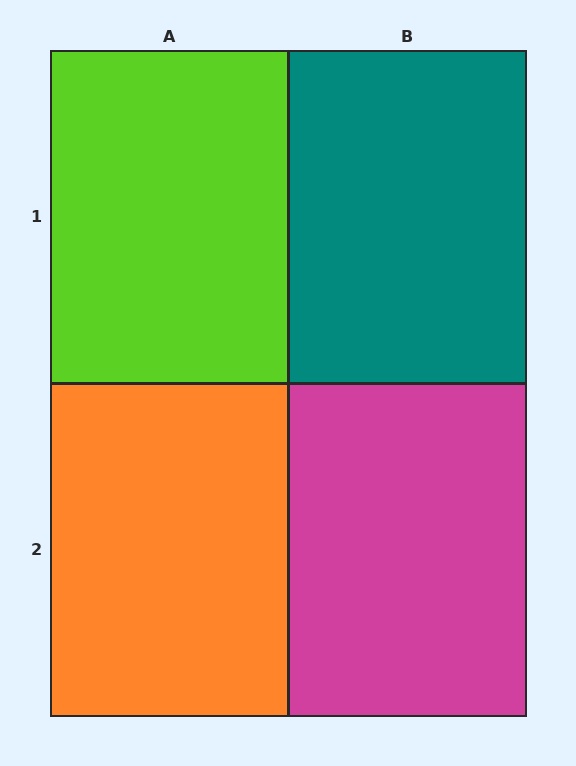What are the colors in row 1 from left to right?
Lime, teal.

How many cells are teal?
1 cell is teal.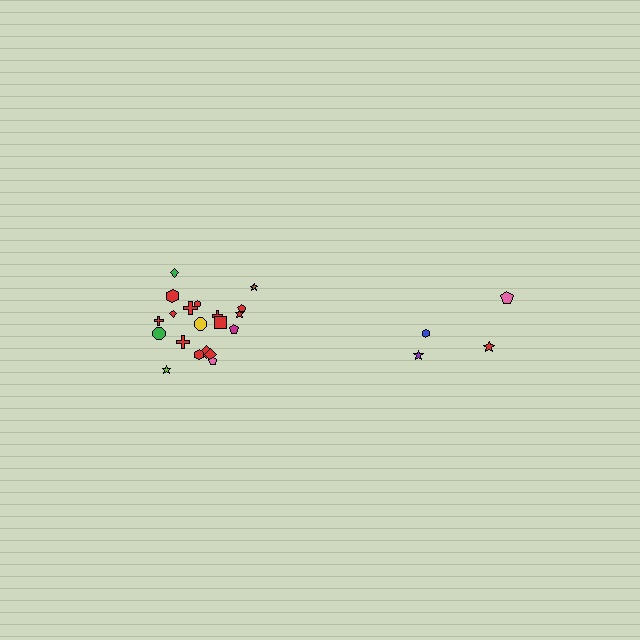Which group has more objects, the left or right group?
The left group.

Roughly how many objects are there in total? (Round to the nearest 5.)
Roughly 25 objects in total.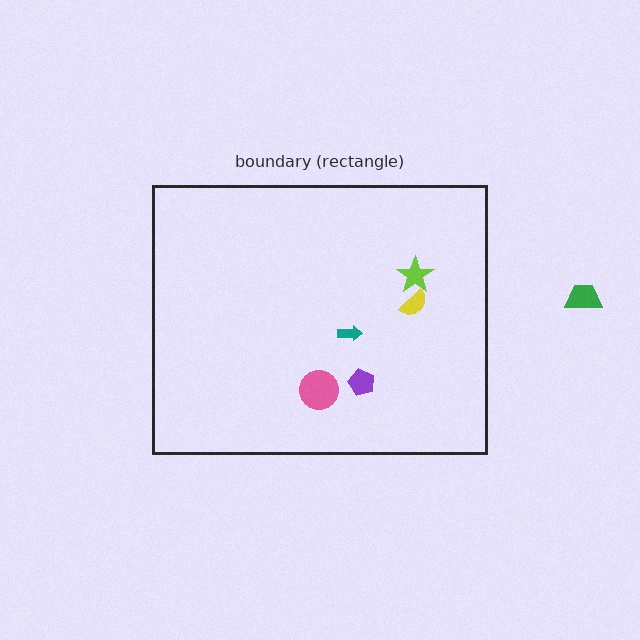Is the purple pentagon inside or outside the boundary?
Inside.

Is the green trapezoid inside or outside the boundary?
Outside.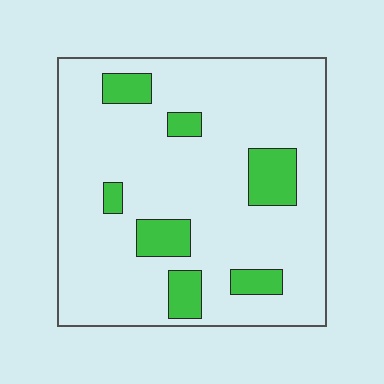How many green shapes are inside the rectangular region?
7.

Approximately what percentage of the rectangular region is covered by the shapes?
Approximately 15%.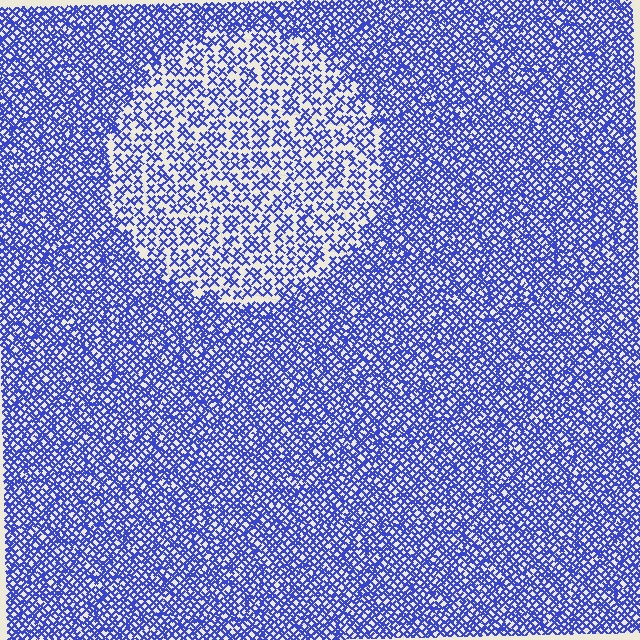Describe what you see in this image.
The image contains small blue elements arranged at two different densities. A circle-shaped region is visible where the elements are less densely packed than the surrounding area.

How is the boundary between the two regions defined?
The boundary is defined by a change in element density (approximately 2.0x ratio). All elements are the same color, size, and shape.